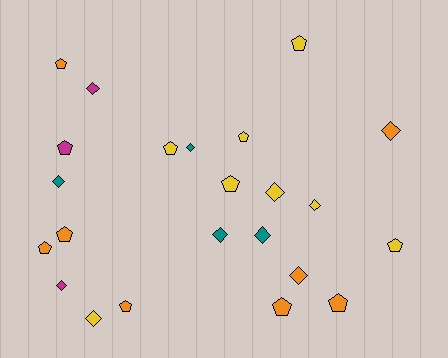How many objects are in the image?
There are 23 objects.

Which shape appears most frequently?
Pentagon, with 12 objects.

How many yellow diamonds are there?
There are 3 yellow diamonds.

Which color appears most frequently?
Yellow, with 8 objects.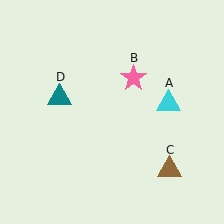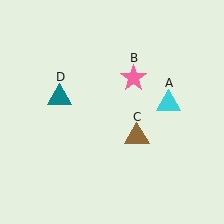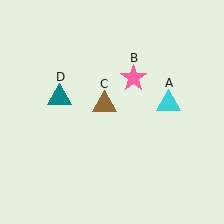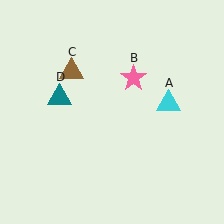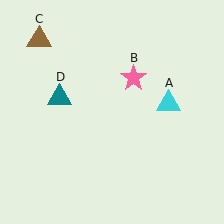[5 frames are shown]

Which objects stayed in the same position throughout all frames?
Cyan triangle (object A) and pink star (object B) and teal triangle (object D) remained stationary.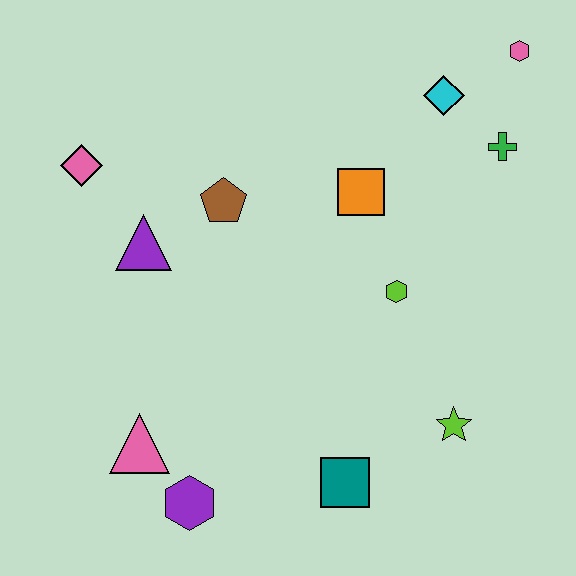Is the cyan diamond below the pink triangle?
No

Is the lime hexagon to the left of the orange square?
No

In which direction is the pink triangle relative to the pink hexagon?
The pink triangle is below the pink hexagon.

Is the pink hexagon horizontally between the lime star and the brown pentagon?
No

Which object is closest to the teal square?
The lime star is closest to the teal square.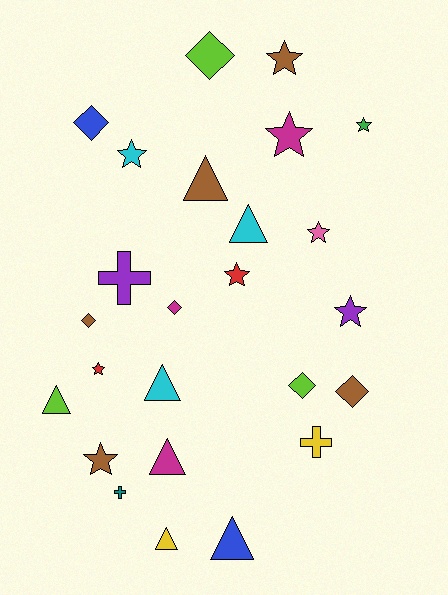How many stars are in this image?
There are 9 stars.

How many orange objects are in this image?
There are no orange objects.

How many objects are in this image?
There are 25 objects.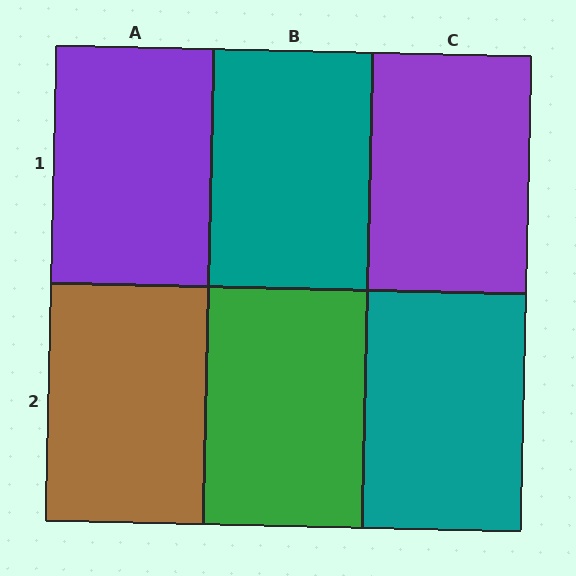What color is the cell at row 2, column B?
Green.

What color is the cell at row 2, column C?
Teal.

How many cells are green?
1 cell is green.